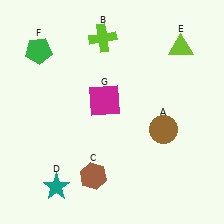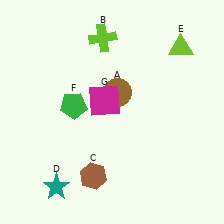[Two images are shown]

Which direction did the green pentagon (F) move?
The green pentagon (F) moved down.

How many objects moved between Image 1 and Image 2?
2 objects moved between the two images.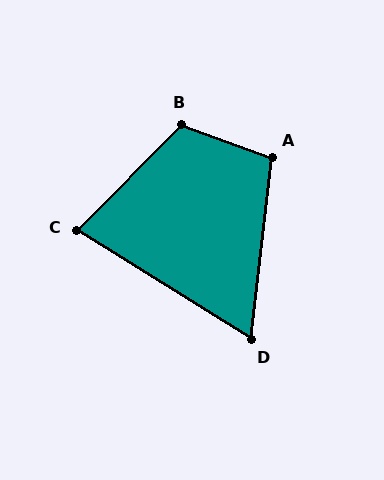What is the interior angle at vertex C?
Approximately 77 degrees (acute).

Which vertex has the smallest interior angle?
D, at approximately 65 degrees.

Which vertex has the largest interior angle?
B, at approximately 115 degrees.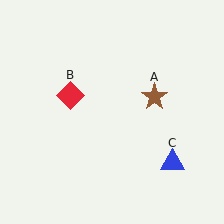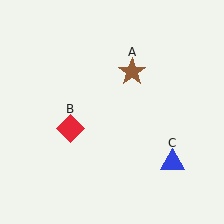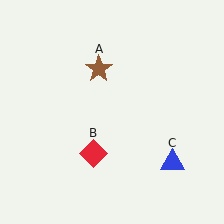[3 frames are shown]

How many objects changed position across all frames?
2 objects changed position: brown star (object A), red diamond (object B).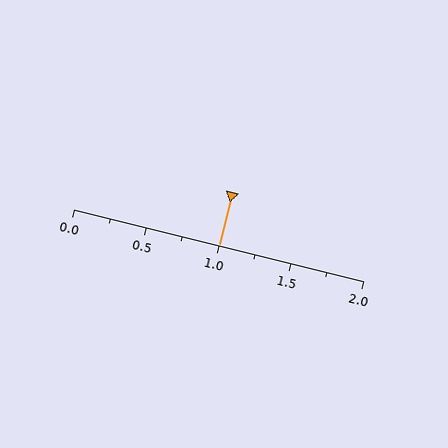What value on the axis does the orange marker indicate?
The marker indicates approximately 1.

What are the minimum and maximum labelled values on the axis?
The axis runs from 0.0 to 2.0.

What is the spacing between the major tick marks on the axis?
The major ticks are spaced 0.5 apart.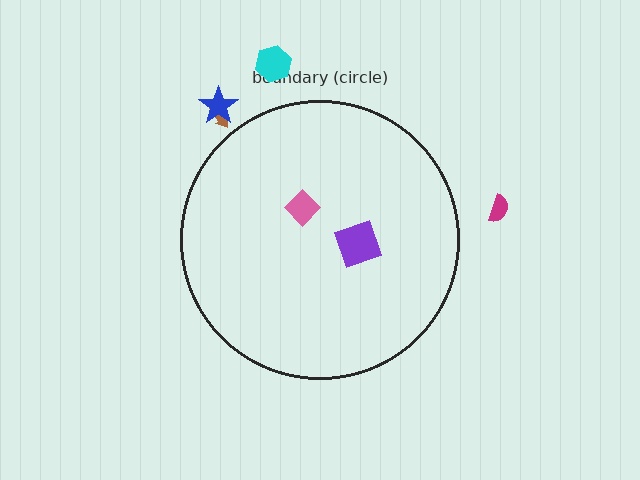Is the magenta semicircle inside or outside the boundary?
Outside.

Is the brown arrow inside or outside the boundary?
Outside.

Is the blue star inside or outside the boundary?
Outside.